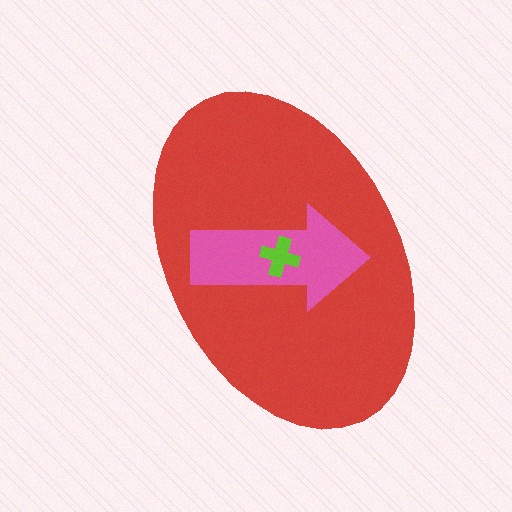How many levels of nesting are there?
3.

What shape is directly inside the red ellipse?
The pink arrow.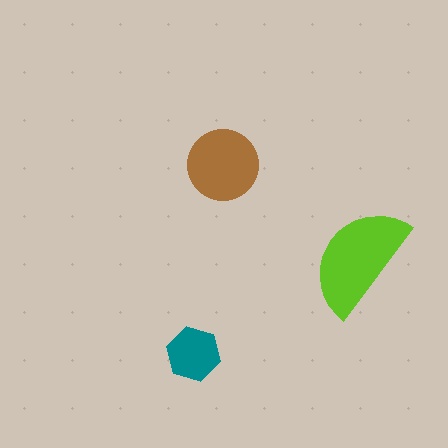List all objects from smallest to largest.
The teal hexagon, the brown circle, the lime semicircle.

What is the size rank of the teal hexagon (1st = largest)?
3rd.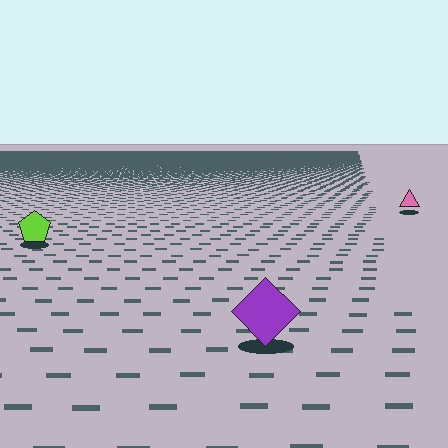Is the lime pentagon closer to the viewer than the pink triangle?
Yes. The lime pentagon is closer — you can tell from the texture gradient: the ground texture is coarser near it.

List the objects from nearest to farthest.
From nearest to farthest: the purple diamond, the lime pentagon, the pink triangle.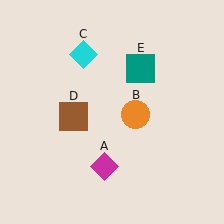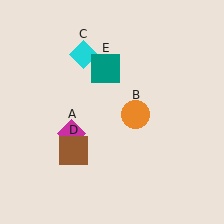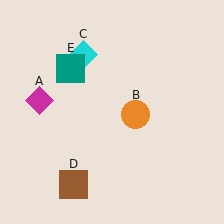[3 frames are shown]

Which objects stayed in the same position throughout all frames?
Orange circle (object B) and cyan diamond (object C) remained stationary.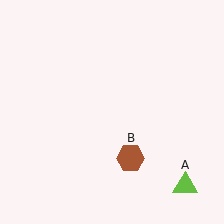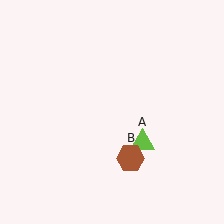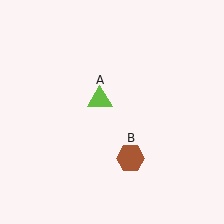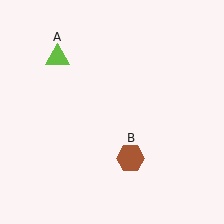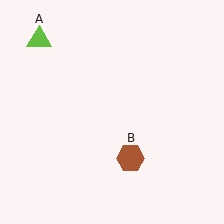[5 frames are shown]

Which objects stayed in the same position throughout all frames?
Brown hexagon (object B) remained stationary.